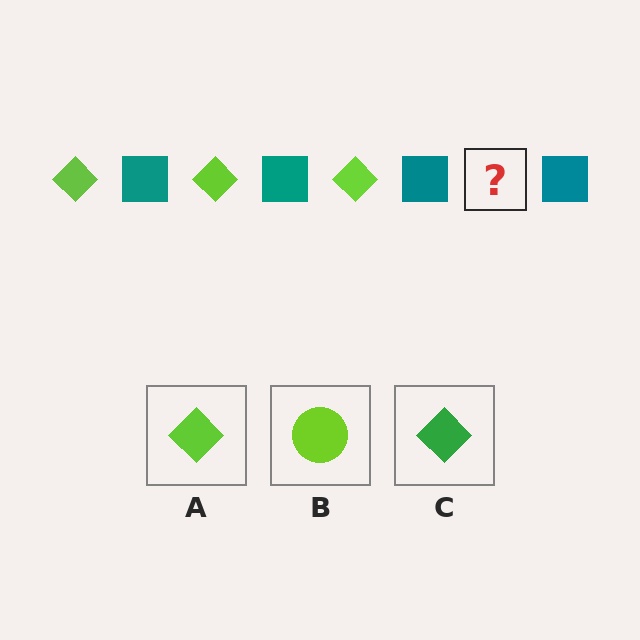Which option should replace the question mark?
Option A.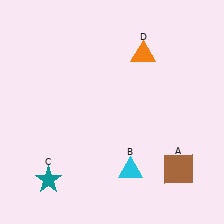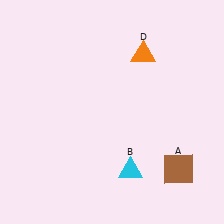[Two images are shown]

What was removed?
The teal star (C) was removed in Image 2.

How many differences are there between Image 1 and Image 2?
There is 1 difference between the two images.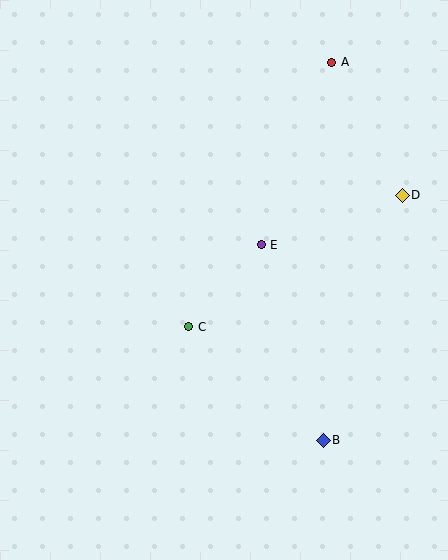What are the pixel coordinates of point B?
Point B is at (323, 440).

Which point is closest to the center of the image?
Point E at (261, 245) is closest to the center.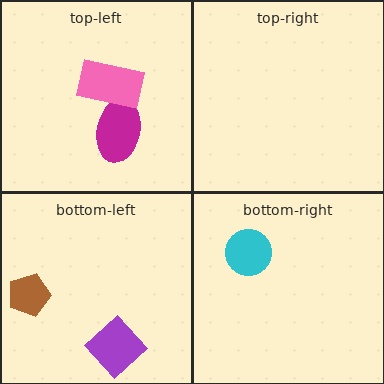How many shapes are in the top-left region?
2.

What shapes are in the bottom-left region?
The purple diamond, the brown pentagon.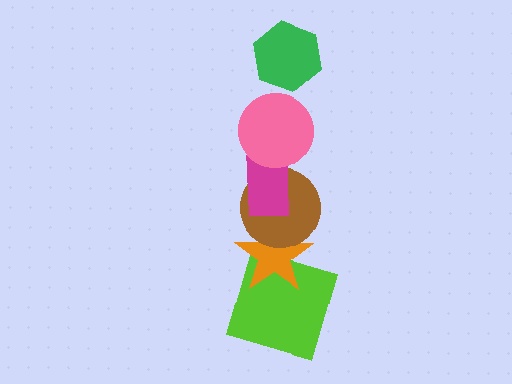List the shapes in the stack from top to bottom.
From top to bottom: the green hexagon, the pink circle, the magenta rectangle, the brown circle, the orange star, the lime square.